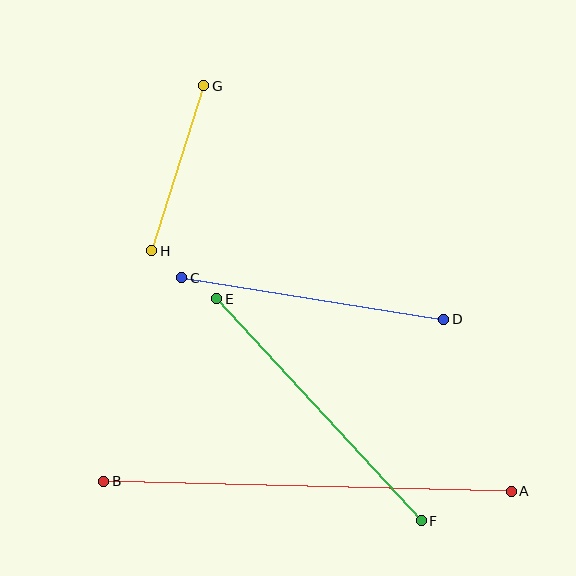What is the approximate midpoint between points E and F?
The midpoint is at approximately (319, 410) pixels.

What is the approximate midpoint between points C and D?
The midpoint is at approximately (313, 298) pixels.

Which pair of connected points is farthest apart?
Points A and B are farthest apart.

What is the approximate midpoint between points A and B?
The midpoint is at approximately (307, 486) pixels.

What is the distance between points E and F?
The distance is approximately 302 pixels.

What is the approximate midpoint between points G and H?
The midpoint is at approximately (178, 168) pixels.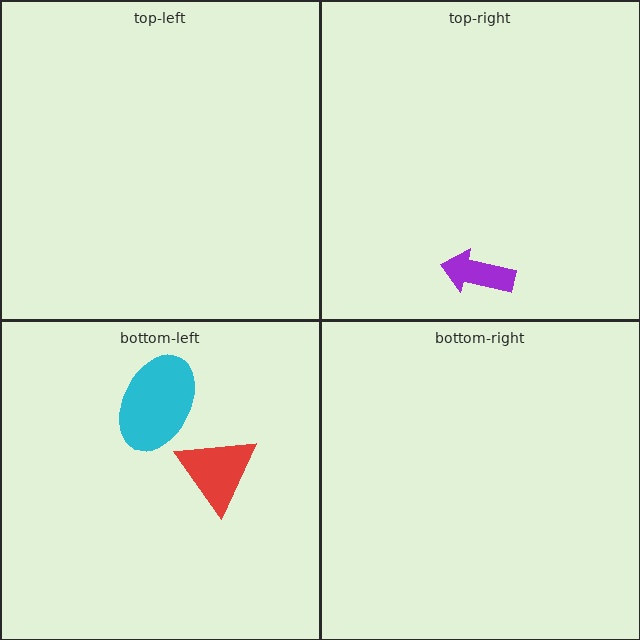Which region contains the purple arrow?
The top-right region.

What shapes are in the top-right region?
The purple arrow.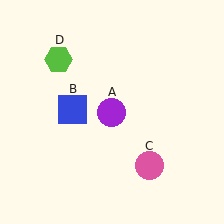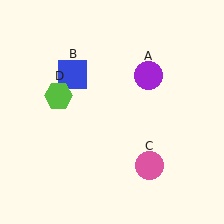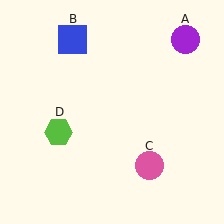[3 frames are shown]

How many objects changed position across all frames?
3 objects changed position: purple circle (object A), blue square (object B), lime hexagon (object D).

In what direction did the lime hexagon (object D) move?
The lime hexagon (object D) moved down.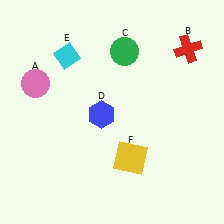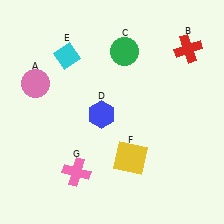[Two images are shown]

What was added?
A pink cross (G) was added in Image 2.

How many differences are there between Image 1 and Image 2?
There is 1 difference between the two images.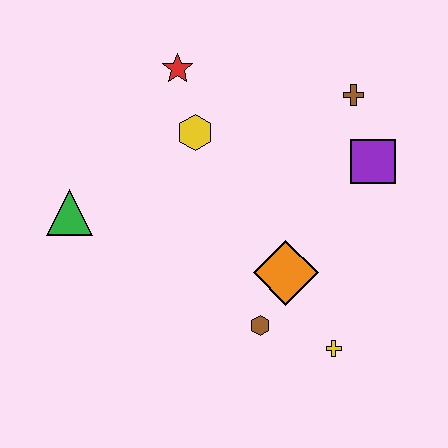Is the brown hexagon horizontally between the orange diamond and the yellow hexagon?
Yes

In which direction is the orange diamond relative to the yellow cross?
The orange diamond is above the yellow cross.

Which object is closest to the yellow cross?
The brown hexagon is closest to the yellow cross.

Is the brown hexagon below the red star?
Yes